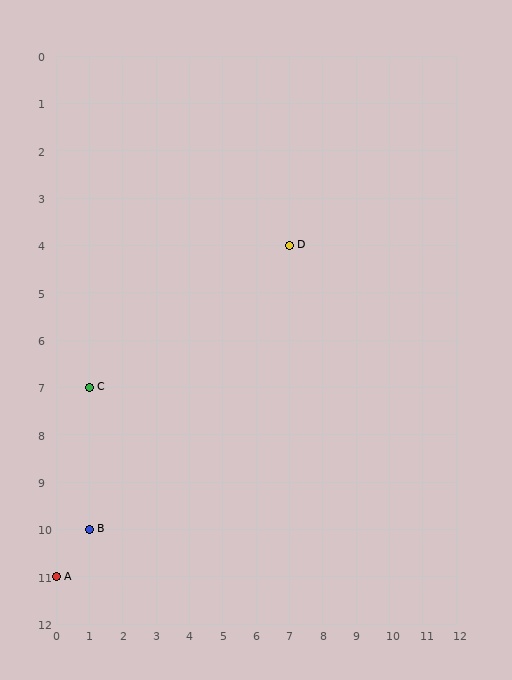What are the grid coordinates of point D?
Point D is at grid coordinates (7, 4).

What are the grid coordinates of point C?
Point C is at grid coordinates (1, 7).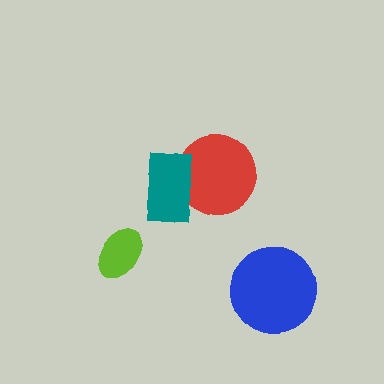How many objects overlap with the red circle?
1 object overlaps with the red circle.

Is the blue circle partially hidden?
No, no other shape covers it.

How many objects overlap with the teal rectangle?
1 object overlaps with the teal rectangle.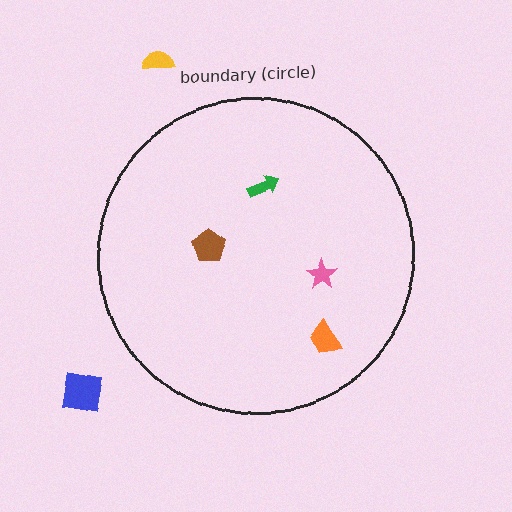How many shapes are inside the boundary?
4 inside, 2 outside.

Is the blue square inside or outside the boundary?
Outside.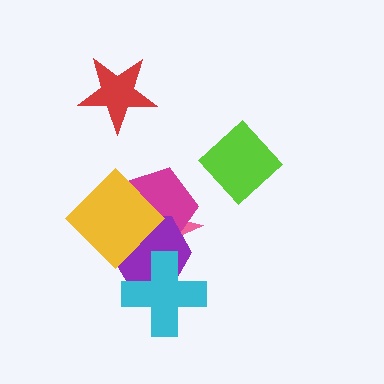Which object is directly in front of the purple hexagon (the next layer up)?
The yellow diamond is directly in front of the purple hexagon.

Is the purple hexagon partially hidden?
Yes, it is partially covered by another shape.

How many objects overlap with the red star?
0 objects overlap with the red star.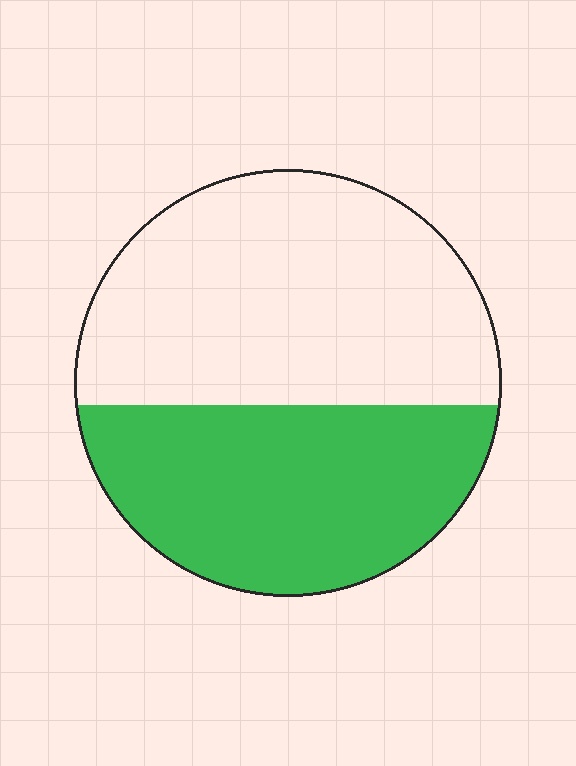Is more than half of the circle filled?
No.